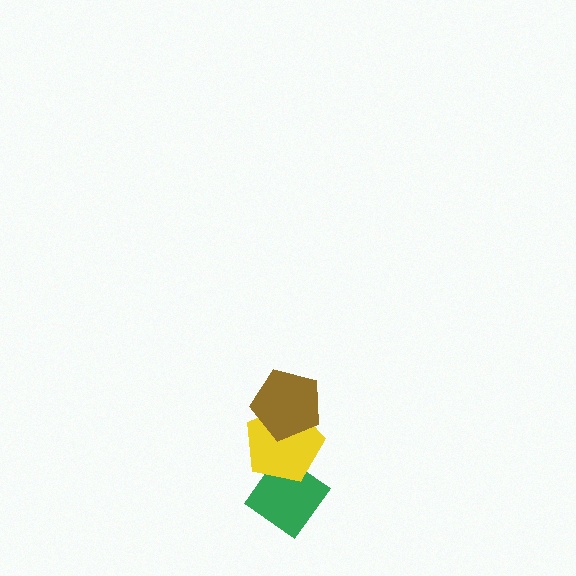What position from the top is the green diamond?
The green diamond is 3rd from the top.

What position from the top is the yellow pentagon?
The yellow pentagon is 2nd from the top.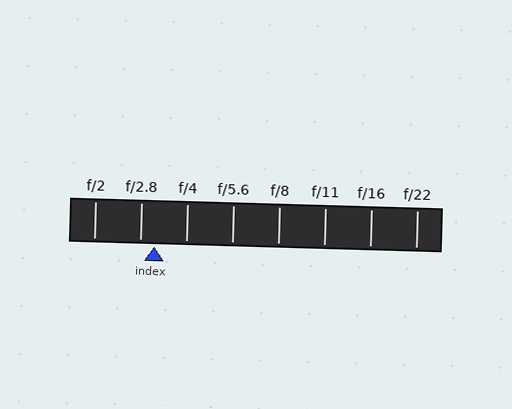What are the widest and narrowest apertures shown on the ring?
The widest aperture shown is f/2 and the narrowest is f/22.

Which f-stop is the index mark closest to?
The index mark is closest to f/2.8.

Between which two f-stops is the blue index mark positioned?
The index mark is between f/2.8 and f/4.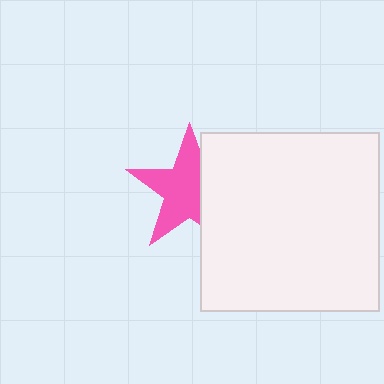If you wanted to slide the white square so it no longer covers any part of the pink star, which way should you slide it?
Slide it right — that is the most direct way to separate the two shapes.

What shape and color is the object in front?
The object in front is a white square.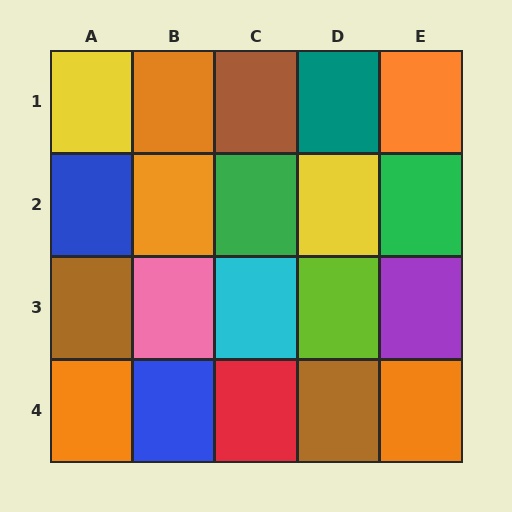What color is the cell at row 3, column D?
Lime.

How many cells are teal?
1 cell is teal.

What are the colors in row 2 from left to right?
Blue, orange, green, yellow, green.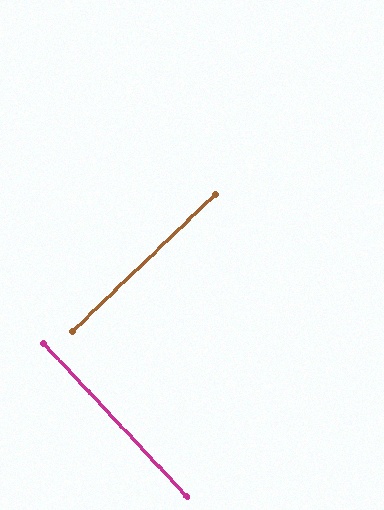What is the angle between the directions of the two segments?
Approximately 89 degrees.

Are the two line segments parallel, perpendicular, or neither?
Perpendicular — they meet at approximately 89°.